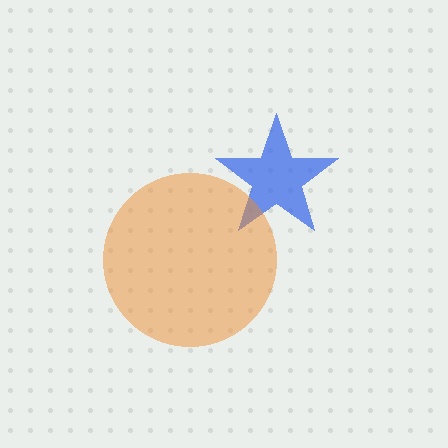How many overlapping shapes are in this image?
There are 2 overlapping shapes in the image.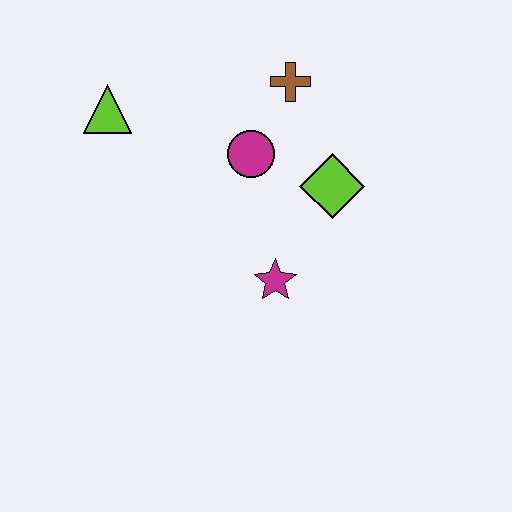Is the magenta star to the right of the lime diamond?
No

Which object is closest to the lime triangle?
The magenta circle is closest to the lime triangle.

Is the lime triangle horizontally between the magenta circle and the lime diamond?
No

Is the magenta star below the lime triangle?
Yes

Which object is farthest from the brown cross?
The magenta star is farthest from the brown cross.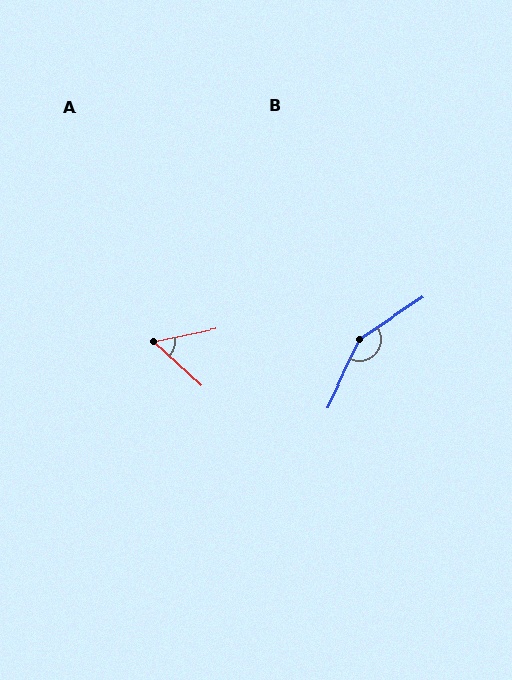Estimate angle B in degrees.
Approximately 148 degrees.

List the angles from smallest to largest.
A (54°), B (148°).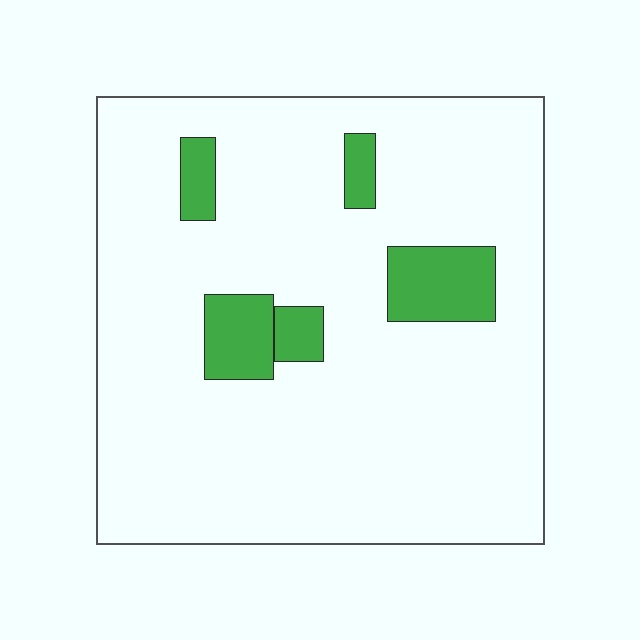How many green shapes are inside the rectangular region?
5.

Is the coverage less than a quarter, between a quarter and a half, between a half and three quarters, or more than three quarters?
Less than a quarter.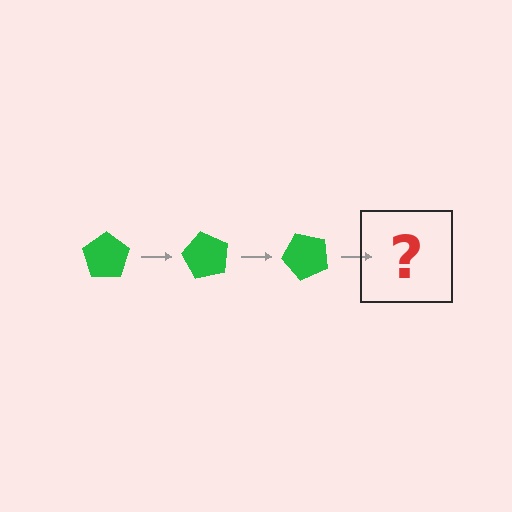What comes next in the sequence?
The next element should be a green pentagon rotated 180 degrees.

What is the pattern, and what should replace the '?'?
The pattern is that the pentagon rotates 60 degrees each step. The '?' should be a green pentagon rotated 180 degrees.